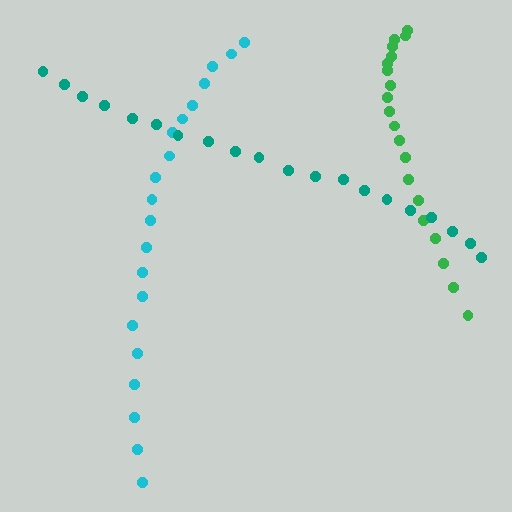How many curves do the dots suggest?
There are 3 distinct paths.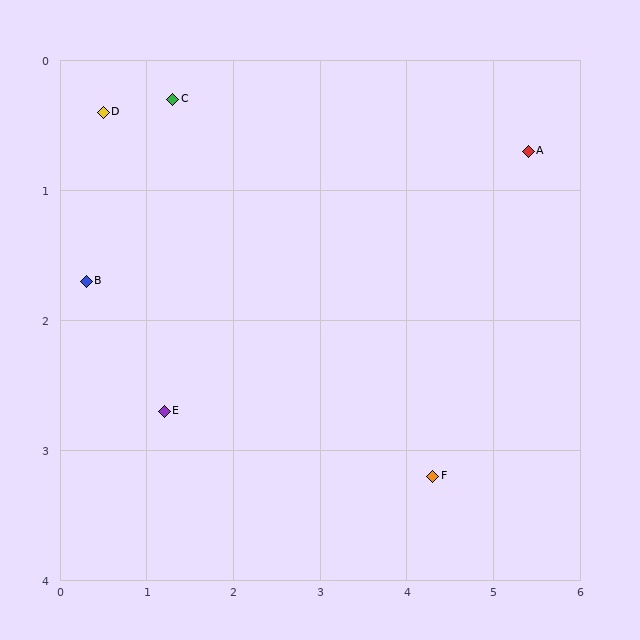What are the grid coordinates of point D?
Point D is at approximately (0.5, 0.4).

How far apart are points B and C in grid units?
Points B and C are about 1.7 grid units apart.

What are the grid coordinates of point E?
Point E is at approximately (1.2, 2.7).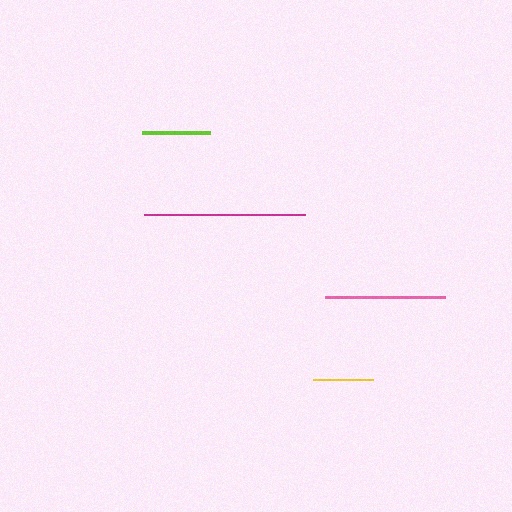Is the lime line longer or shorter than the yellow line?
The lime line is longer than the yellow line.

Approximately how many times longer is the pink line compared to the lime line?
The pink line is approximately 1.8 times the length of the lime line.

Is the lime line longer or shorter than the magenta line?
The magenta line is longer than the lime line.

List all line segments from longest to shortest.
From longest to shortest: magenta, pink, lime, yellow.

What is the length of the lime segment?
The lime segment is approximately 68 pixels long.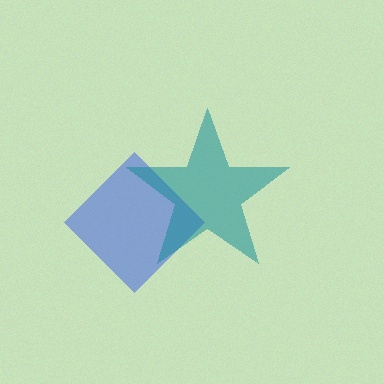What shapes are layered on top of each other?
The layered shapes are: a blue diamond, a teal star.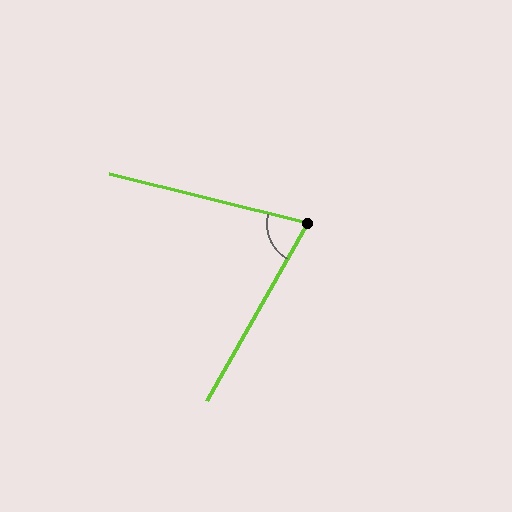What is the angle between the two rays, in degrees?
Approximately 75 degrees.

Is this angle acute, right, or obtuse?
It is acute.